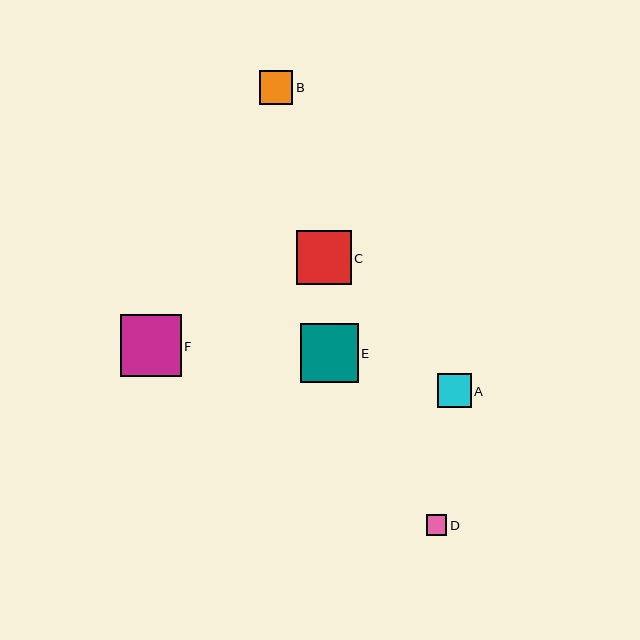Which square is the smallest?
Square D is the smallest with a size of approximately 20 pixels.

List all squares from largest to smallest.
From largest to smallest: F, E, C, A, B, D.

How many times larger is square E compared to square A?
Square E is approximately 1.7 times the size of square A.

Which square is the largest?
Square F is the largest with a size of approximately 61 pixels.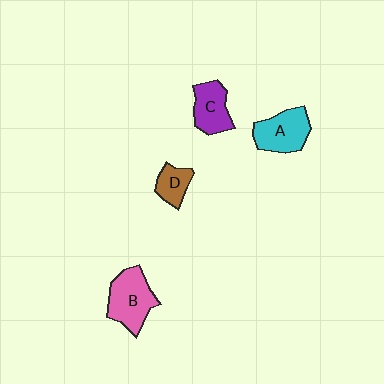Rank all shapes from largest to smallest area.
From largest to smallest: B (pink), A (cyan), C (purple), D (brown).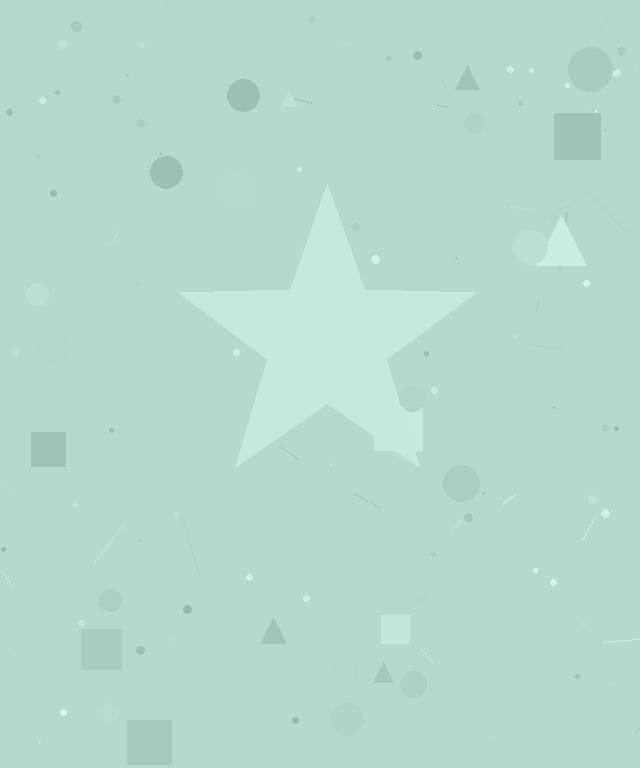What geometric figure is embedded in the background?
A star is embedded in the background.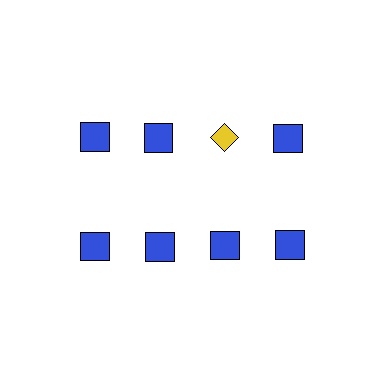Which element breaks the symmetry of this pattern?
The yellow diamond in the top row, center column breaks the symmetry. All other shapes are blue squares.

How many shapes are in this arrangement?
There are 8 shapes arranged in a grid pattern.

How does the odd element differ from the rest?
It differs in both color (yellow instead of blue) and shape (diamond instead of square).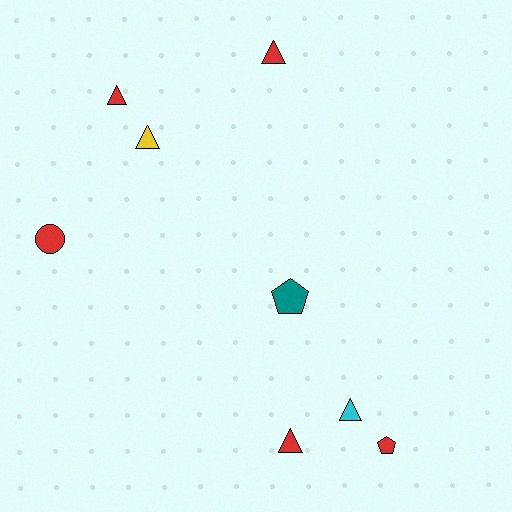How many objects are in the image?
There are 8 objects.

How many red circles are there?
There is 1 red circle.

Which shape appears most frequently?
Triangle, with 5 objects.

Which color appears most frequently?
Red, with 5 objects.